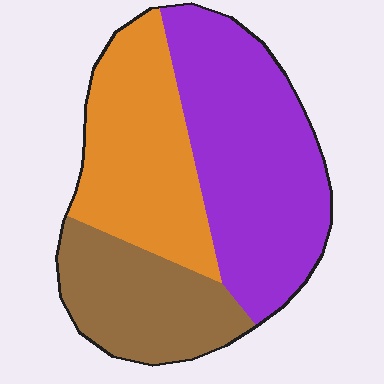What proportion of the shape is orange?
Orange takes up between a sixth and a third of the shape.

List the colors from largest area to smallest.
From largest to smallest: purple, orange, brown.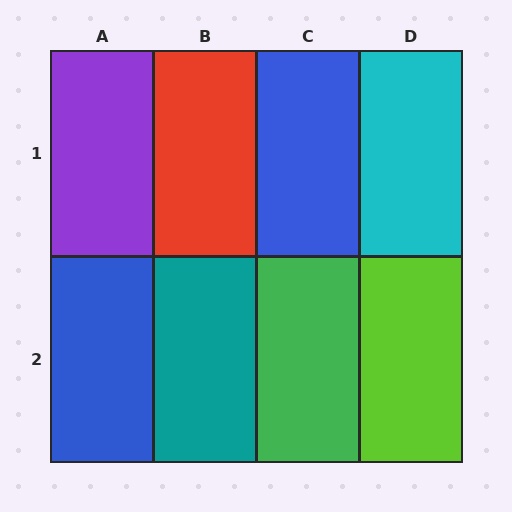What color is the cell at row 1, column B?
Red.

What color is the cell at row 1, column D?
Cyan.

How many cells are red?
1 cell is red.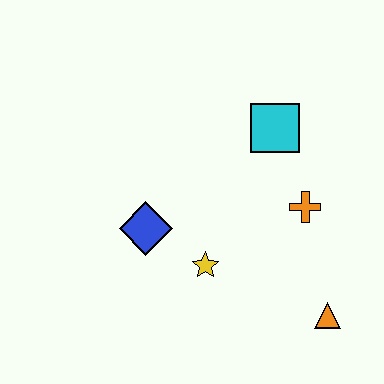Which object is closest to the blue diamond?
The yellow star is closest to the blue diamond.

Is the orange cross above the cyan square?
No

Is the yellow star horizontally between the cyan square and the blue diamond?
Yes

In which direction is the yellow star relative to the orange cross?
The yellow star is to the left of the orange cross.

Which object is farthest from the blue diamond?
The orange triangle is farthest from the blue diamond.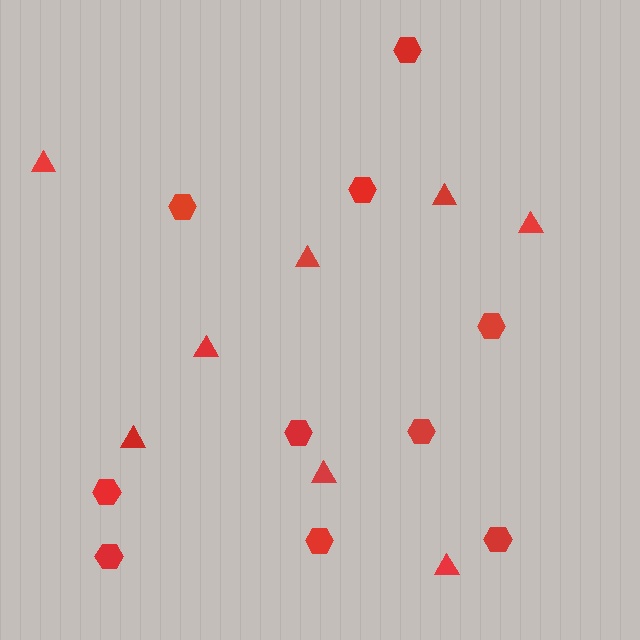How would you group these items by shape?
There are 2 groups: one group of hexagons (10) and one group of triangles (8).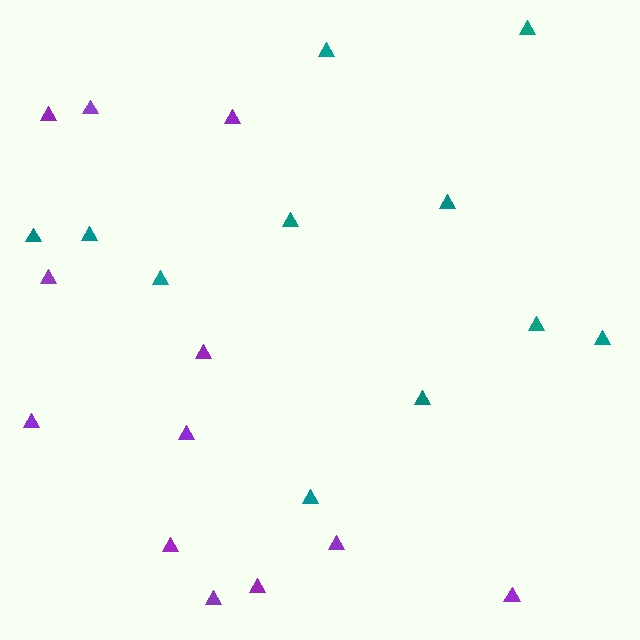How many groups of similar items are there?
There are 2 groups: one group of teal triangles (11) and one group of purple triangles (12).